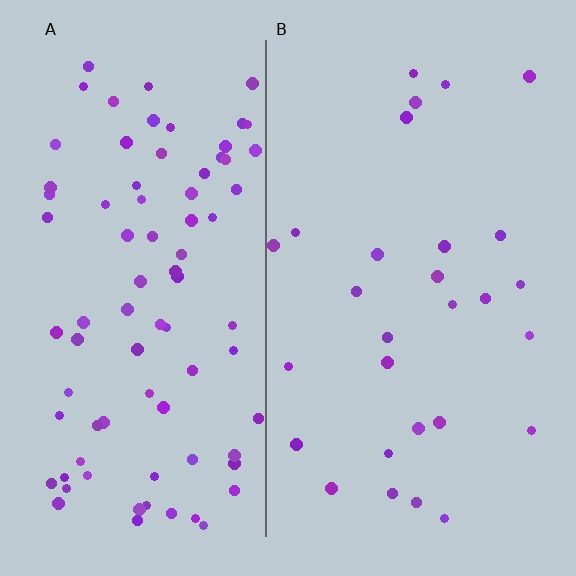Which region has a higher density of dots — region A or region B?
A (the left).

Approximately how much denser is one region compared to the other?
Approximately 2.9× — region A over region B.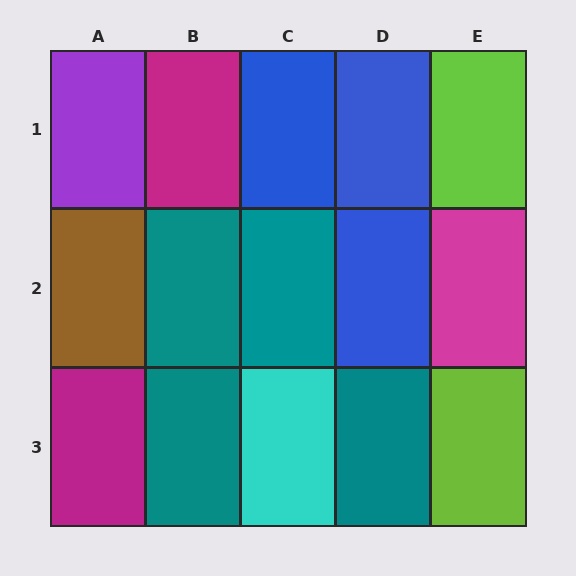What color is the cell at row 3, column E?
Lime.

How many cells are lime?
2 cells are lime.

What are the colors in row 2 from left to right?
Brown, teal, teal, blue, magenta.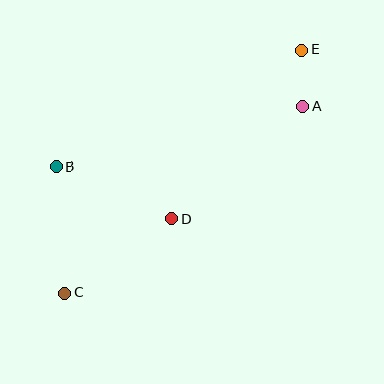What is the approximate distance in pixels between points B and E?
The distance between B and E is approximately 272 pixels.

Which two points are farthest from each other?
Points C and E are farthest from each other.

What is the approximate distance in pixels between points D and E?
The distance between D and E is approximately 213 pixels.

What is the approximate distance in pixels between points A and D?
The distance between A and D is approximately 172 pixels.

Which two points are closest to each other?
Points A and E are closest to each other.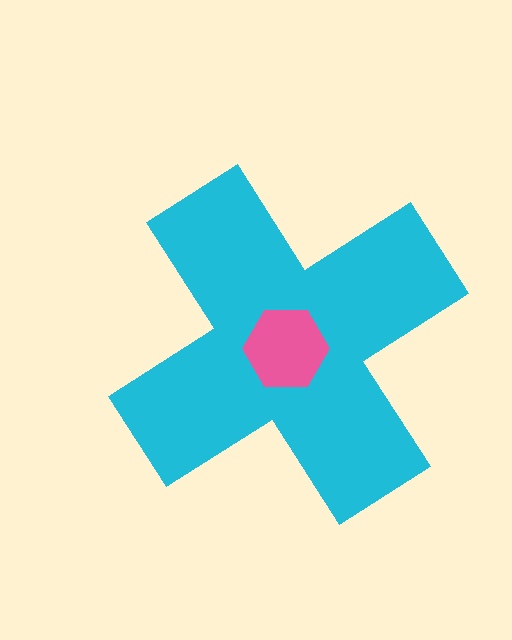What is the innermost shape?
The pink hexagon.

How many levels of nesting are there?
2.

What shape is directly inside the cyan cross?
The pink hexagon.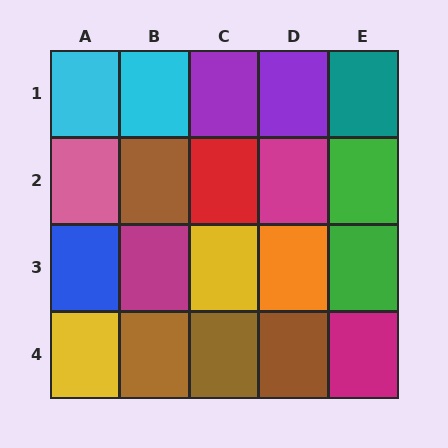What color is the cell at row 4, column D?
Brown.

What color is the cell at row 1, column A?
Cyan.